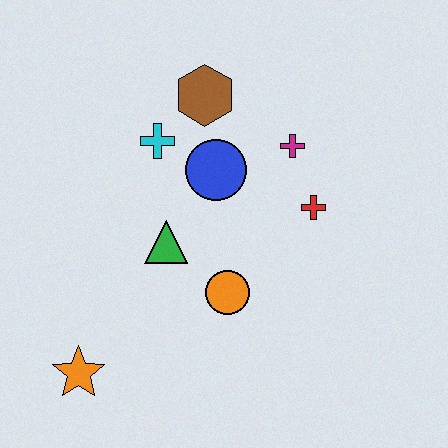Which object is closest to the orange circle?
The green triangle is closest to the orange circle.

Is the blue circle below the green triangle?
No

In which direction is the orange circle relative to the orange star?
The orange circle is to the right of the orange star.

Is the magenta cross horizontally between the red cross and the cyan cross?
Yes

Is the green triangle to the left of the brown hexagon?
Yes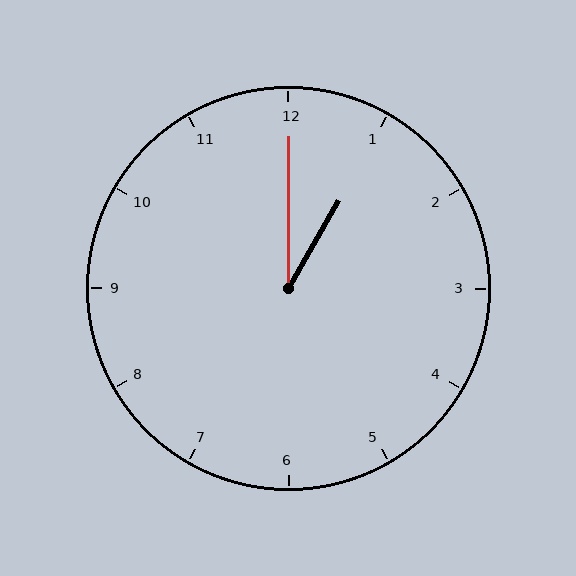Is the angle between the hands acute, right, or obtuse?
It is acute.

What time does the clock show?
1:00.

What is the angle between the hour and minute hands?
Approximately 30 degrees.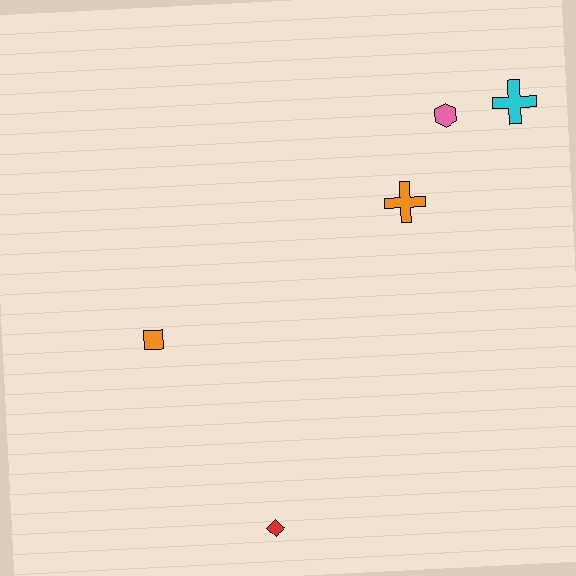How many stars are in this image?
There are no stars.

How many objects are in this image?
There are 5 objects.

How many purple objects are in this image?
There are no purple objects.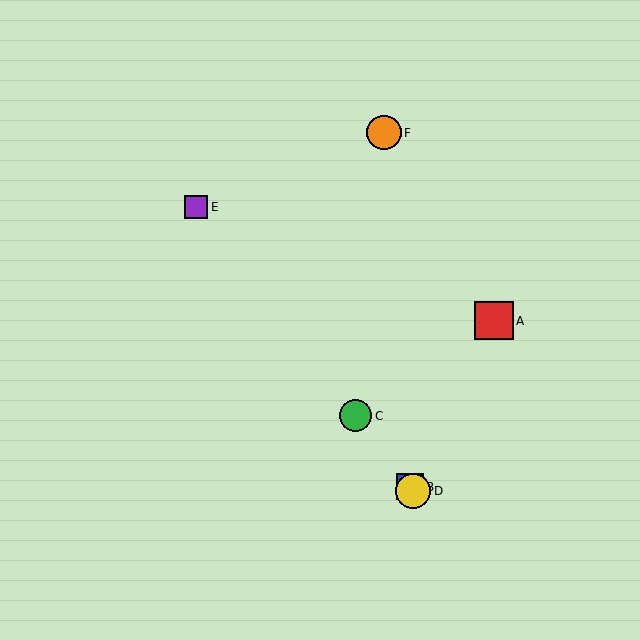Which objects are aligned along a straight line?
Objects B, C, D, E are aligned along a straight line.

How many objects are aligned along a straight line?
4 objects (B, C, D, E) are aligned along a straight line.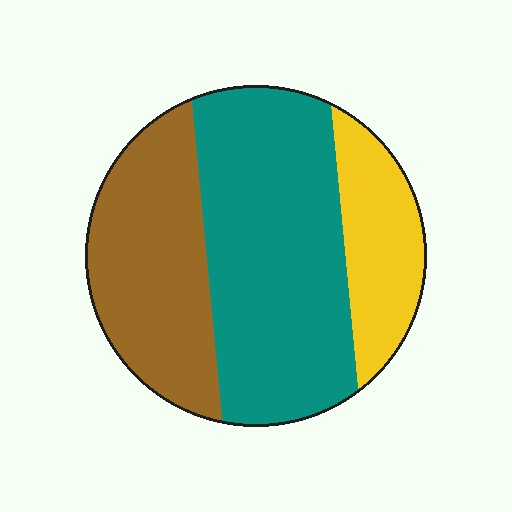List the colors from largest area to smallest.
From largest to smallest: teal, brown, yellow.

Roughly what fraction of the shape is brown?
Brown takes up about one third (1/3) of the shape.